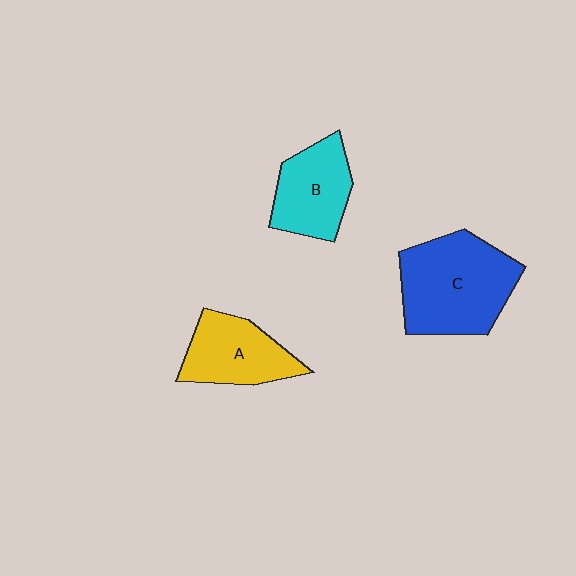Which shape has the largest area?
Shape C (blue).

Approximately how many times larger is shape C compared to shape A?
Approximately 1.6 times.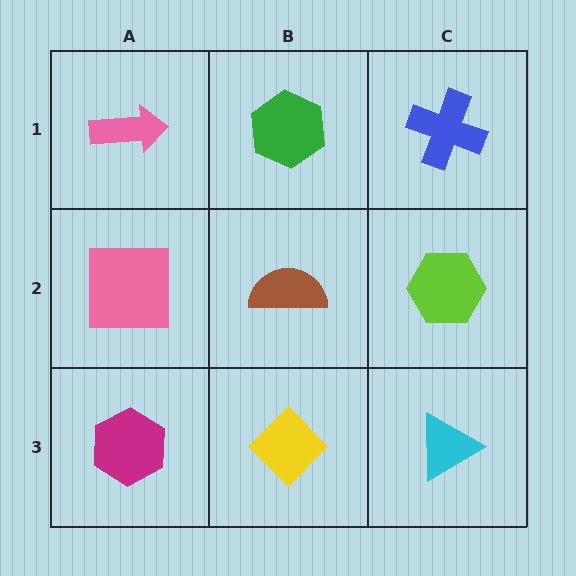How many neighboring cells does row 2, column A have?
3.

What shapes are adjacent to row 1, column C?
A lime hexagon (row 2, column C), a green hexagon (row 1, column B).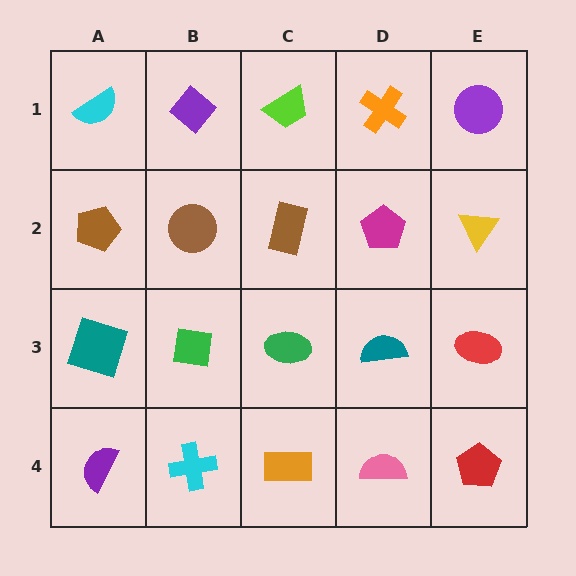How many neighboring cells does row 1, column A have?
2.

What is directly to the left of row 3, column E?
A teal semicircle.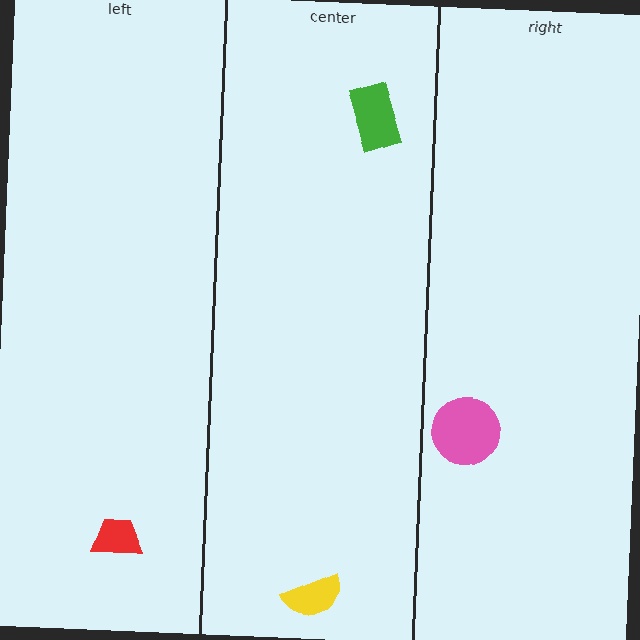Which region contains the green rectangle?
The center region.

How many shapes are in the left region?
1.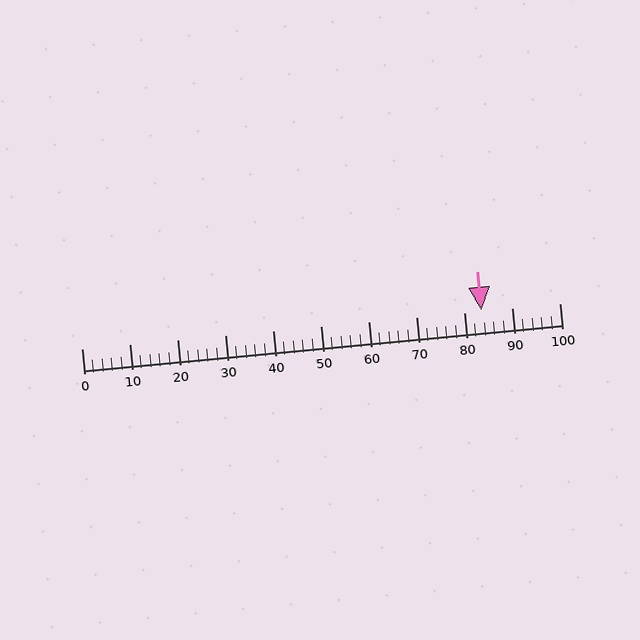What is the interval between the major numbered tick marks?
The major tick marks are spaced 10 units apart.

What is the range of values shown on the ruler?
The ruler shows values from 0 to 100.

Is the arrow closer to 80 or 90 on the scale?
The arrow is closer to 80.